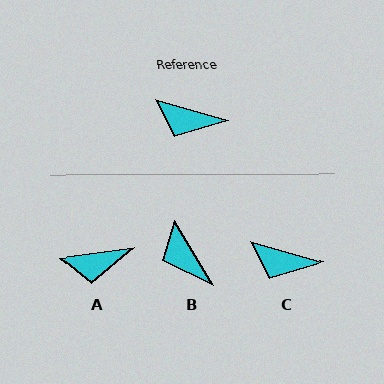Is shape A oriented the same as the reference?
No, it is off by about 24 degrees.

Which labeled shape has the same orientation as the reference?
C.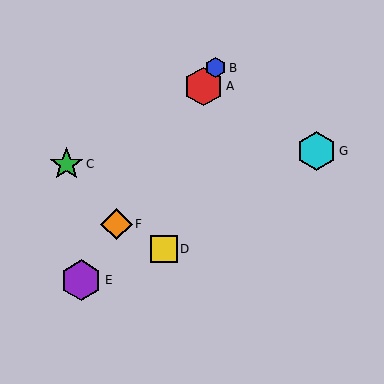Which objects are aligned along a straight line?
Objects A, B, E, F are aligned along a straight line.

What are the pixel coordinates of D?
Object D is at (164, 249).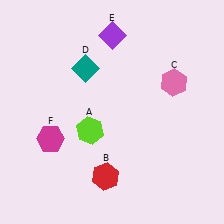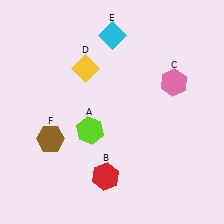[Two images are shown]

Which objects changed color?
D changed from teal to yellow. E changed from purple to cyan. F changed from magenta to brown.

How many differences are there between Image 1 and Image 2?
There are 3 differences between the two images.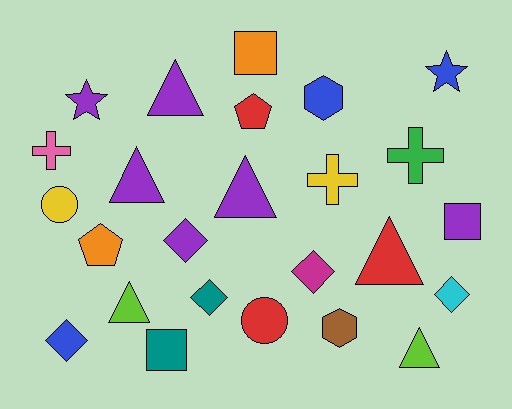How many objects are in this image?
There are 25 objects.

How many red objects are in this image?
There are 3 red objects.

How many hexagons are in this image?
There are 2 hexagons.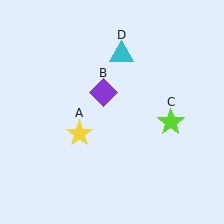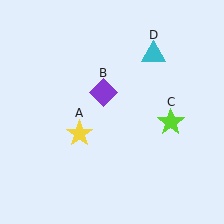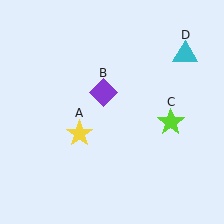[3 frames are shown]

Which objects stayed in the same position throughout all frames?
Yellow star (object A) and purple diamond (object B) and lime star (object C) remained stationary.